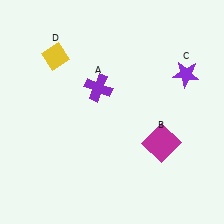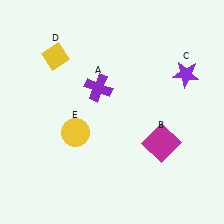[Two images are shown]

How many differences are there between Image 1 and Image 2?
There is 1 difference between the two images.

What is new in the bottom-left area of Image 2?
A yellow circle (E) was added in the bottom-left area of Image 2.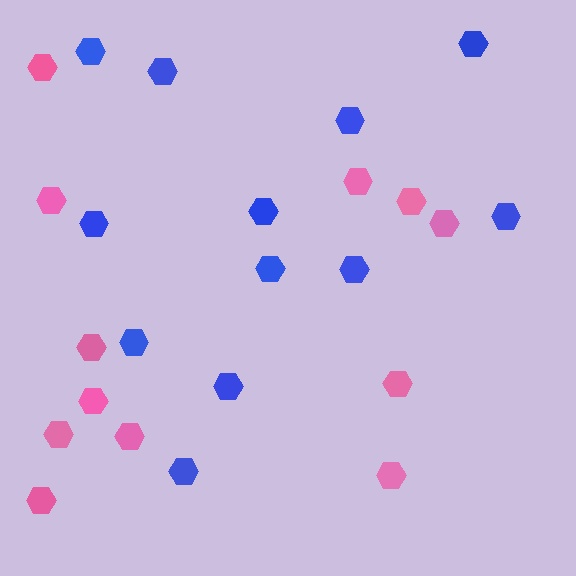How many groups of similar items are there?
There are 2 groups: one group of blue hexagons (12) and one group of pink hexagons (12).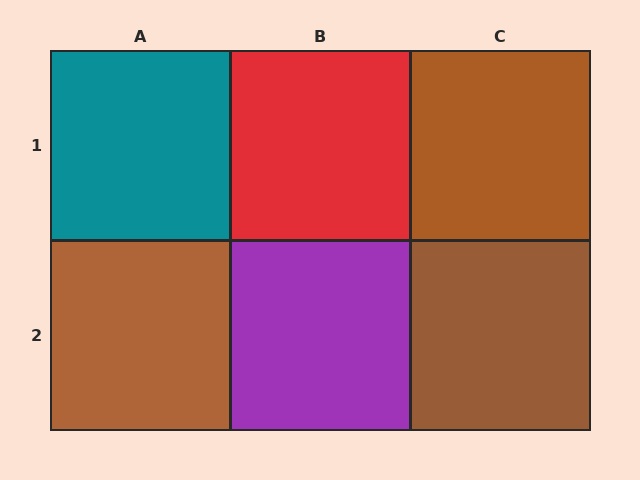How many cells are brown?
3 cells are brown.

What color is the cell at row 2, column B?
Purple.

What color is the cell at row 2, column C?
Brown.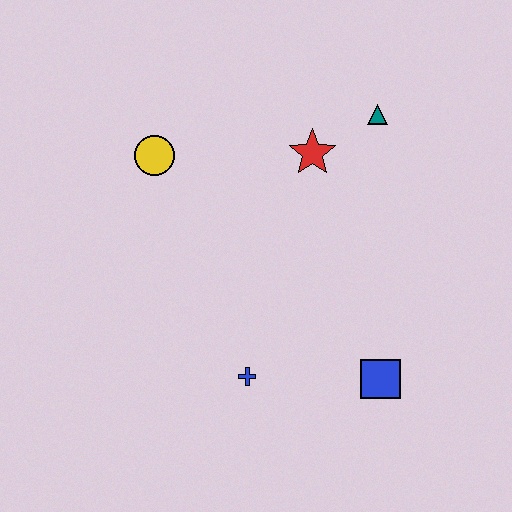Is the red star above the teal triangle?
No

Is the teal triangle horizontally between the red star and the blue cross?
No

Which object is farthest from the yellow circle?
The blue square is farthest from the yellow circle.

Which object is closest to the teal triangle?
The red star is closest to the teal triangle.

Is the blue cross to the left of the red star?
Yes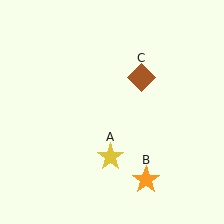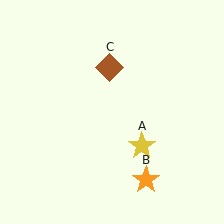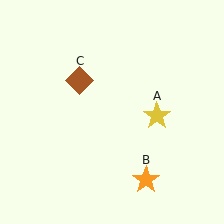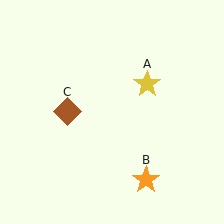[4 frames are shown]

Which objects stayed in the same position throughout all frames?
Orange star (object B) remained stationary.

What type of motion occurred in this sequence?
The yellow star (object A), brown diamond (object C) rotated counterclockwise around the center of the scene.